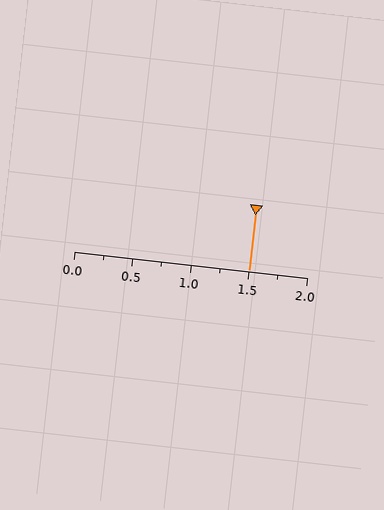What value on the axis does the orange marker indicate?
The marker indicates approximately 1.5.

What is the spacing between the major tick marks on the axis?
The major ticks are spaced 0.5 apart.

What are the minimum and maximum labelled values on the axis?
The axis runs from 0.0 to 2.0.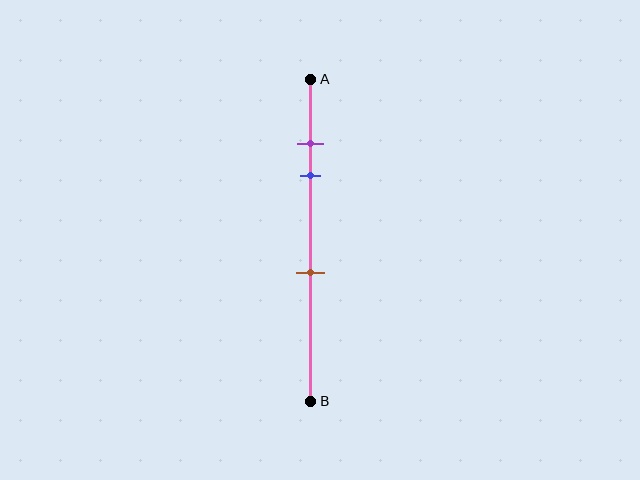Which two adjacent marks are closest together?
The purple and blue marks are the closest adjacent pair.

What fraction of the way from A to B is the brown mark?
The brown mark is approximately 60% (0.6) of the way from A to B.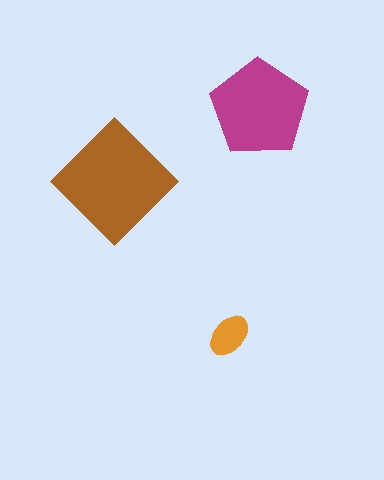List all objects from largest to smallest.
The brown diamond, the magenta pentagon, the orange ellipse.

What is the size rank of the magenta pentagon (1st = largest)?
2nd.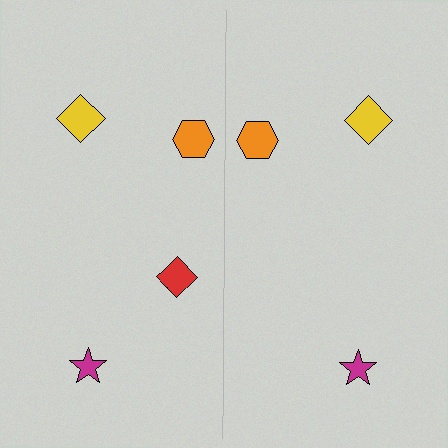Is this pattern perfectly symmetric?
No, the pattern is not perfectly symmetric. A red diamond is missing from the right side.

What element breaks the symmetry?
A red diamond is missing from the right side.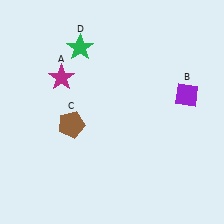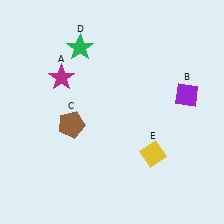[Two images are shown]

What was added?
A yellow diamond (E) was added in Image 2.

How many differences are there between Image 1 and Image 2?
There is 1 difference between the two images.